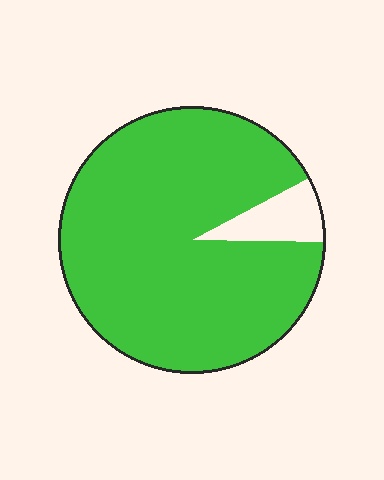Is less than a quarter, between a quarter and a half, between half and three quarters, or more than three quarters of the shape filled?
More than three quarters.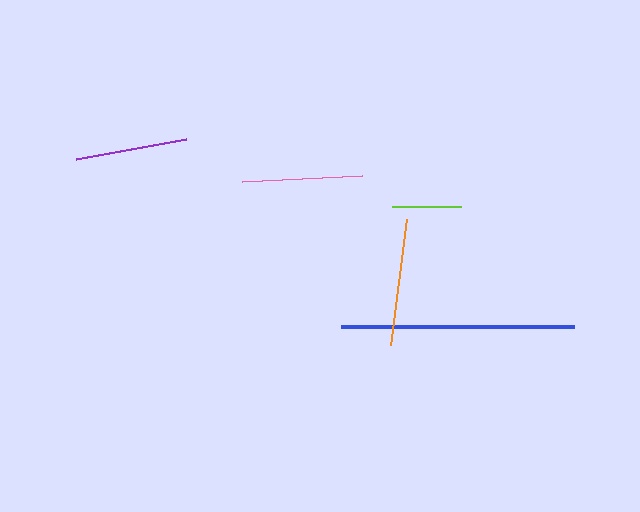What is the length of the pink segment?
The pink segment is approximately 121 pixels long.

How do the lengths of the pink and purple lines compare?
The pink and purple lines are approximately the same length.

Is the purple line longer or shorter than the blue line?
The blue line is longer than the purple line.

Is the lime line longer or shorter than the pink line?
The pink line is longer than the lime line.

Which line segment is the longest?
The blue line is the longest at approximately 233 pixels.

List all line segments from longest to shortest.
From longest to shortest: blue, orange, pink, purple, lime.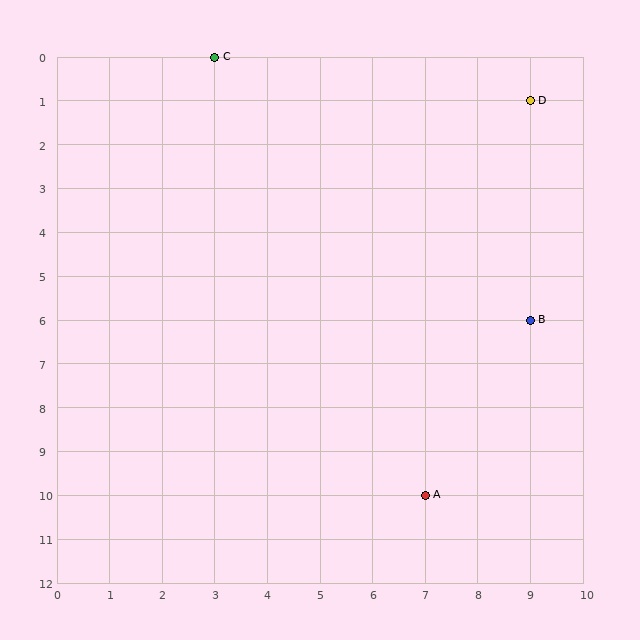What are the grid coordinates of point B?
Point B is at grid coordinates (9, 6).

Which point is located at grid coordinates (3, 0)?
Point C is at (3, 0).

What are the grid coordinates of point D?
Point D is at grid coordinates (9, 1).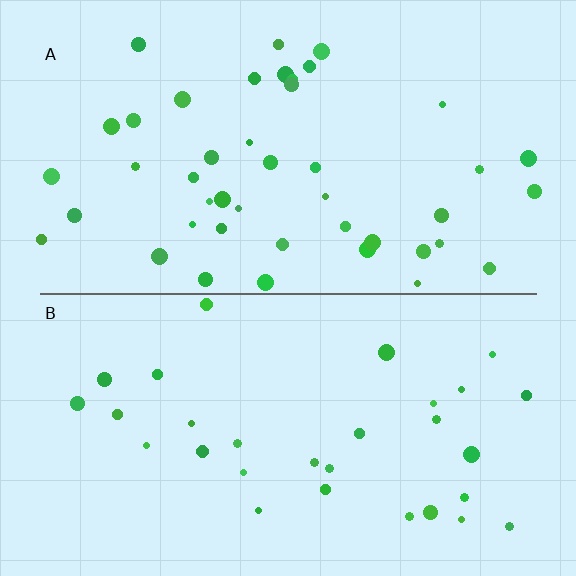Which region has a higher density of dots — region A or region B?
A (the top).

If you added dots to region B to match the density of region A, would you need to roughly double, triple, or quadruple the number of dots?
Approximately double.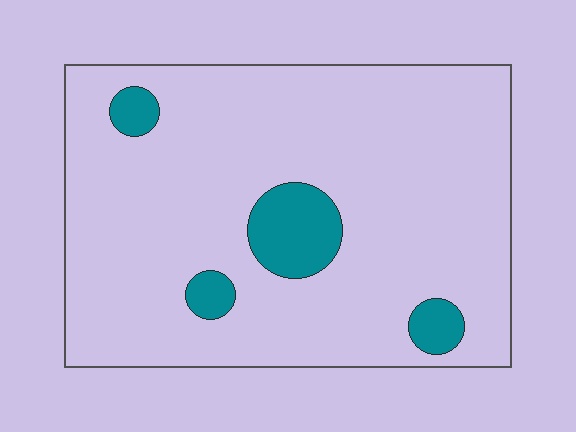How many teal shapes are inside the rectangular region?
4.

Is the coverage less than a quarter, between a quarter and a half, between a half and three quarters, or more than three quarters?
Less than a quarter.